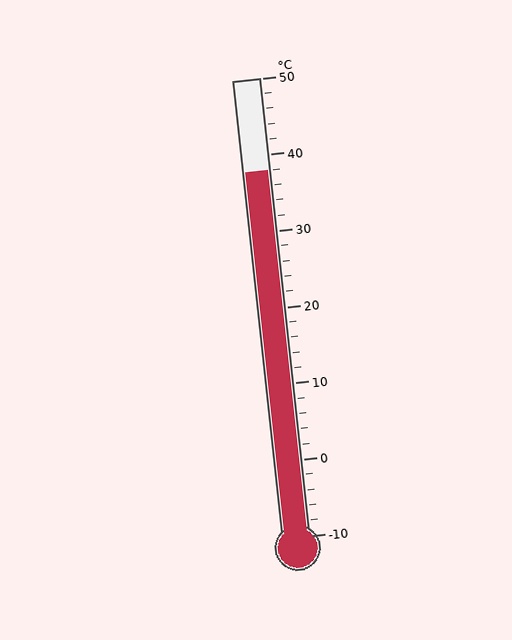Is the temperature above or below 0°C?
The temperature is above 0°C.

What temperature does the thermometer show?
The thermometer shows approximately 38°C.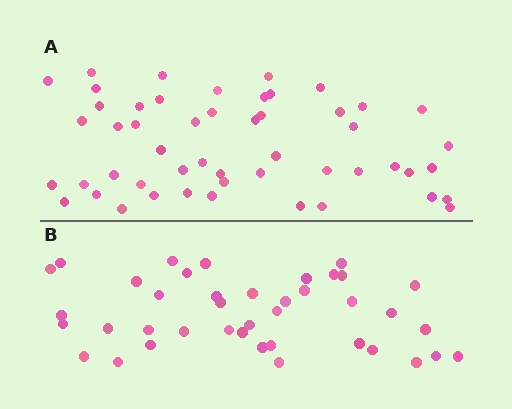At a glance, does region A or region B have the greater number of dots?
Region A (the top region) has more dots.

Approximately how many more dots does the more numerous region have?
Region A has roughly 12 or so more dots than region B.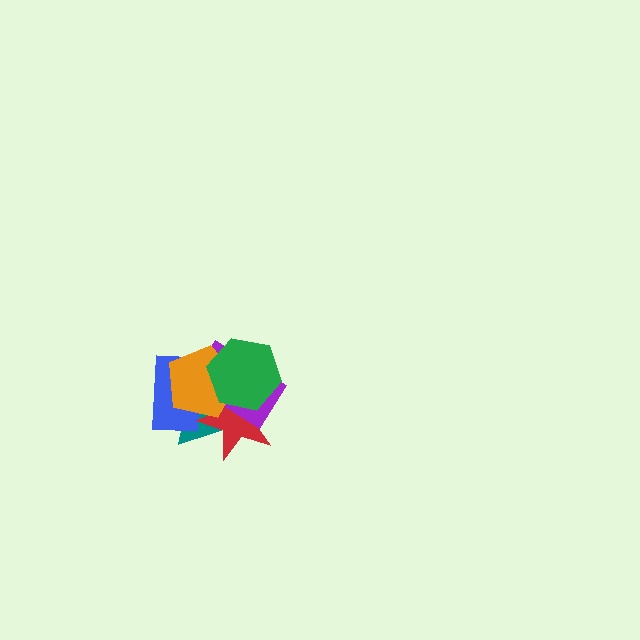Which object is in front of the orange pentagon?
The green hexagon is in front of the orange pentagon.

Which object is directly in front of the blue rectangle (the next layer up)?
The red star is directly in front of the blue rectangle.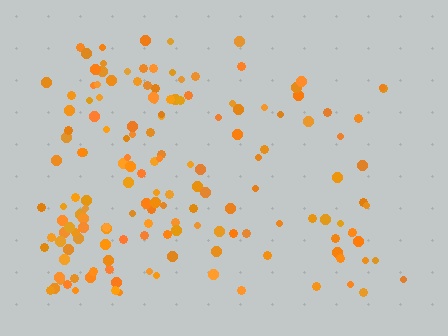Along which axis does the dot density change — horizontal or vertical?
Horizontal.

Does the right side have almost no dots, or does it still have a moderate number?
Still a moderate number, just noticeably fewer than the left.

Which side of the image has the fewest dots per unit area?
The right.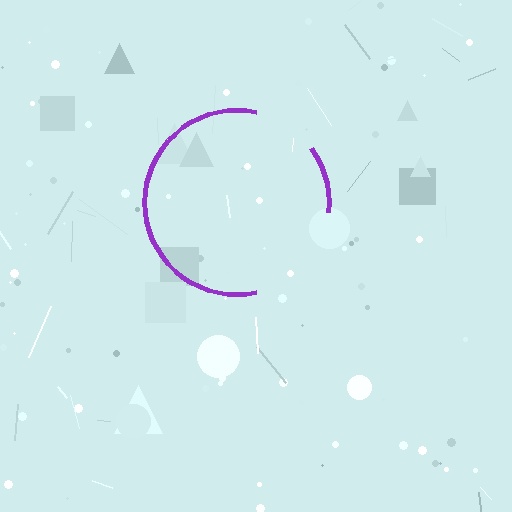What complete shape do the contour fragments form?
The contour fragments form a circle.